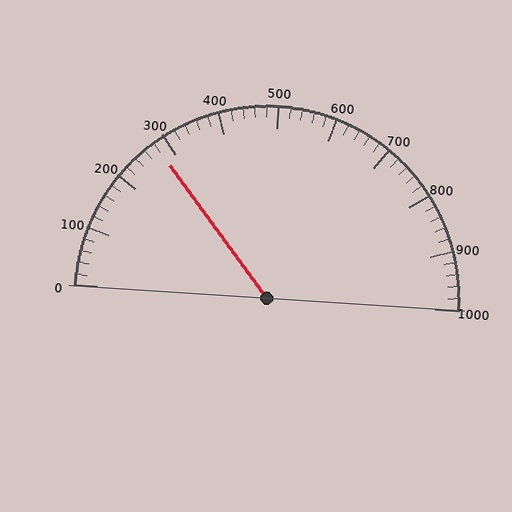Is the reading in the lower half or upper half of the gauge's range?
The reading is in the lower half of the range (0 to 1000).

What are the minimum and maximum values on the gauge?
The gauge ranges from 0 to 1000.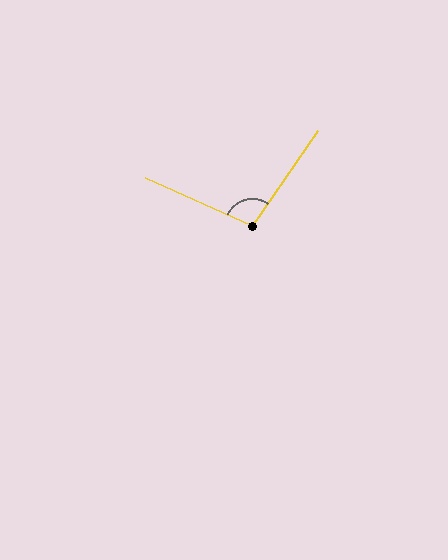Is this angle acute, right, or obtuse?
It is obtuse.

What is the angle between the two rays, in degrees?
Approximately 101 degrees.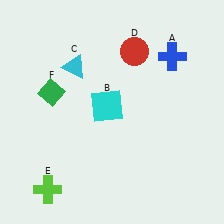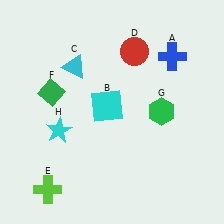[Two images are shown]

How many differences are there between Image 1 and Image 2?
There are 2 differences between the two images.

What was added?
A green hexagon (G), a cyan star (H) were added in Image 2.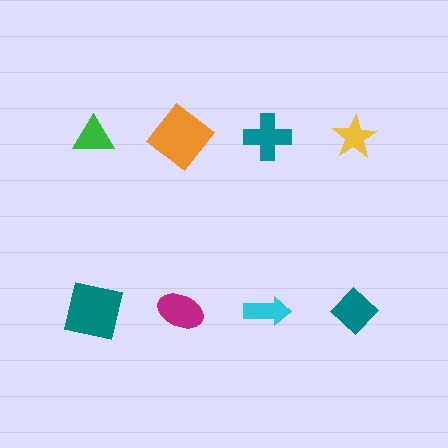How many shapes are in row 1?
4 shapes.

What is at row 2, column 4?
A teal diamond.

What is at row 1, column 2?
An orange diamond.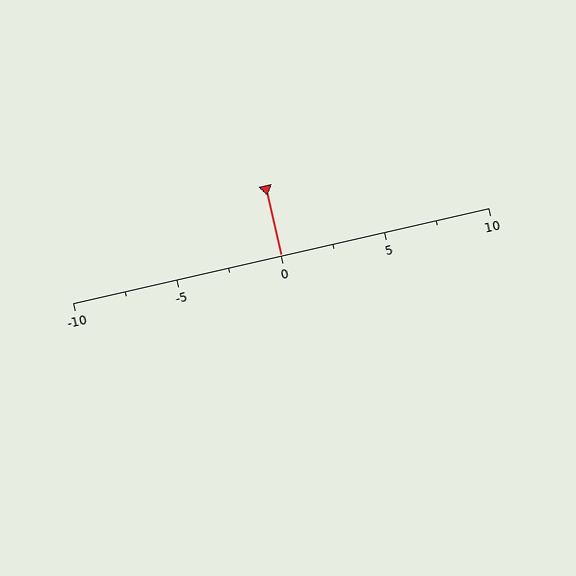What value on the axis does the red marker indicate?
The marker indicates approximately 0.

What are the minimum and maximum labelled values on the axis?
The axis runs from -10 to 10.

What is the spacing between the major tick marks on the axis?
The major ticks are spaced 5 apart.